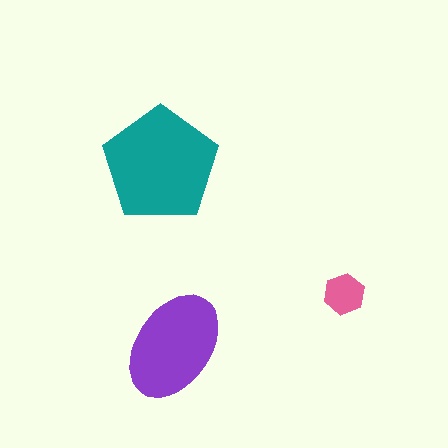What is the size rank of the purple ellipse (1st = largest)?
2nd.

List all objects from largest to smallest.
The teal pentagon, the purple ellipse, the pink hexagon.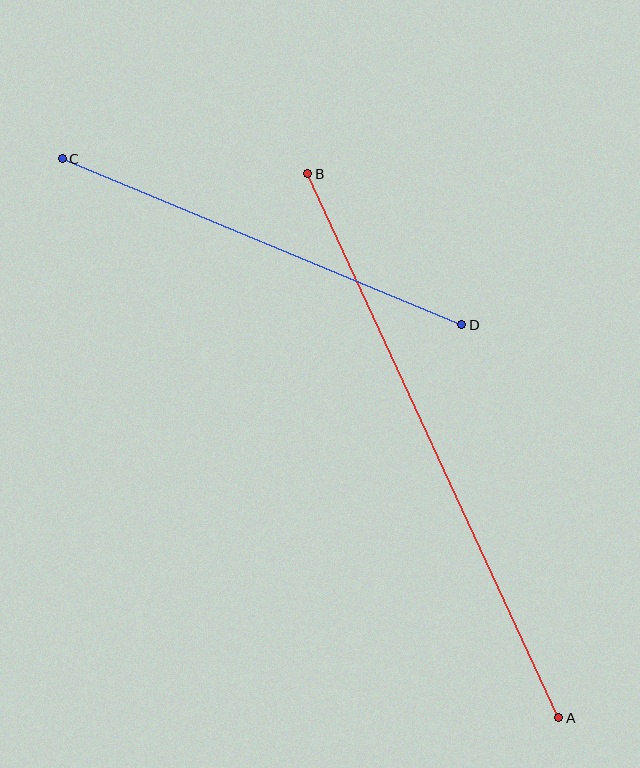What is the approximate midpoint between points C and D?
The midpoint is at approximately (262, 242) pixels.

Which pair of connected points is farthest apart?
Points A and B are farthest apart.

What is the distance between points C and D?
The distance is approximately 433 pixels.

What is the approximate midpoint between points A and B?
The midpoint is at approximately (433, 446) pixels.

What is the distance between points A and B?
The distance is approximately 599 pixels.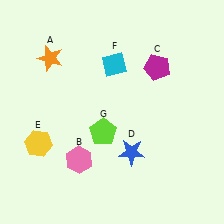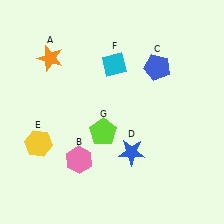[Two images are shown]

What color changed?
The pentagon (C) changed from magenta in Image 1 to blue in Image 2.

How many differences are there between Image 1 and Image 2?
There is 1 difference between the two images.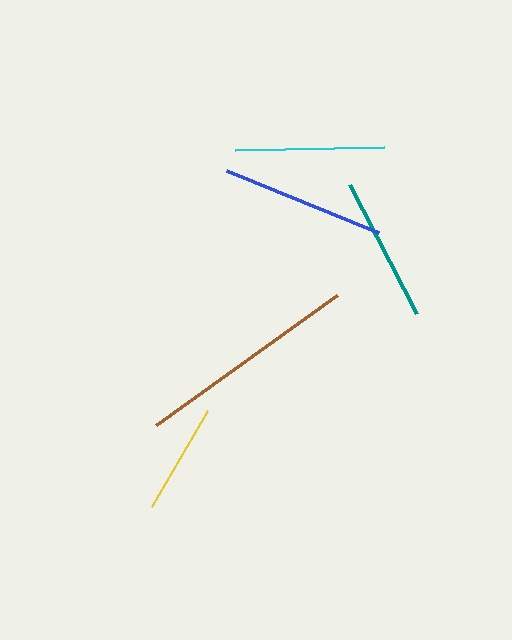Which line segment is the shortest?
The yellow line is the shortest at approximately 112 pixels.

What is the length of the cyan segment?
The cyan segment is approximately 149 pixels long.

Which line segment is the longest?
The brown line is the longest at approximately 224 pixels.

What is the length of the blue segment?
The blue segment is approximately 164 pixels long.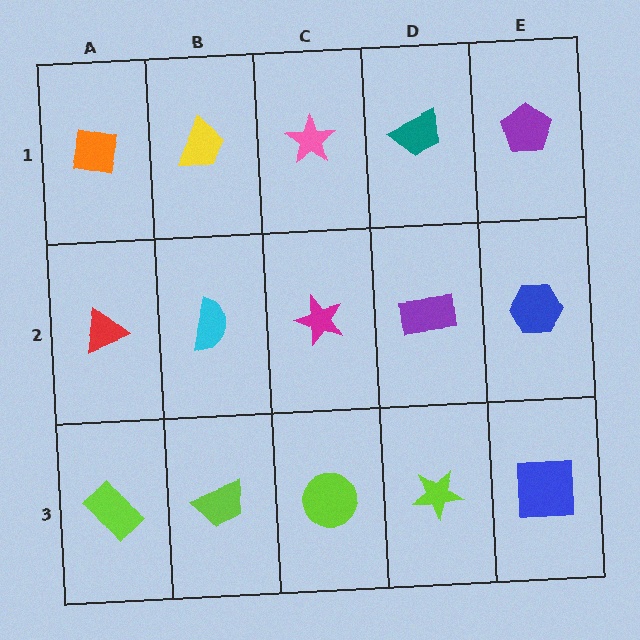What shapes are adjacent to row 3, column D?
A purple rectangle (row 2, column D), a lime circle (row 3, column C), a blue square (row 3, column E).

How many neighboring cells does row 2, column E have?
3.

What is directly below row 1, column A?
A red triangle.